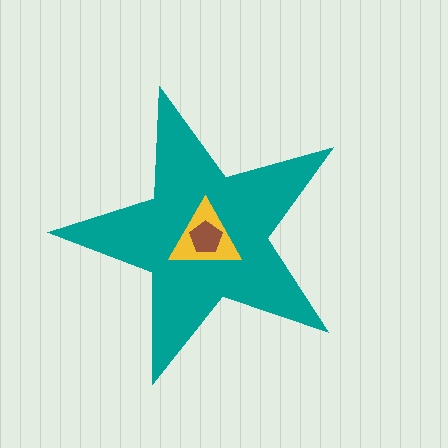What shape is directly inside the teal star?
The yellow triangle.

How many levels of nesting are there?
3.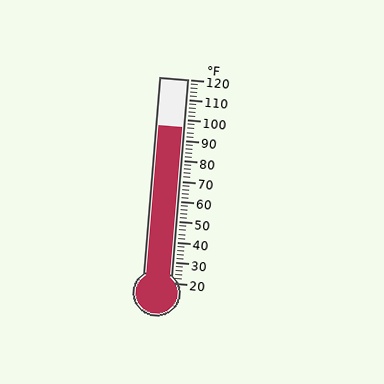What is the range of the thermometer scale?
The thermometer scale ranges from 20°F to 120°F.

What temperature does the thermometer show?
The thermometer shows approximately 96°F.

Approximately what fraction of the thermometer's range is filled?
The thermometer is filled to approximately 75% of its range.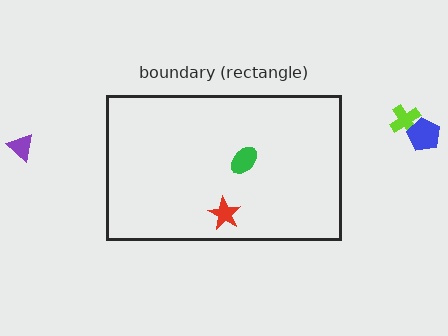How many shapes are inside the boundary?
2 inside, 3 outside.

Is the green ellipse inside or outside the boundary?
Inside.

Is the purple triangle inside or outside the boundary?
Outside.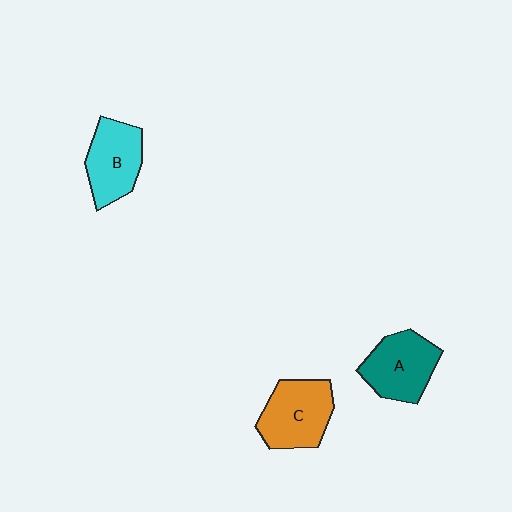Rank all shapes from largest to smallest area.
From largest to smallest: C (orange), A (teal), B (cyan).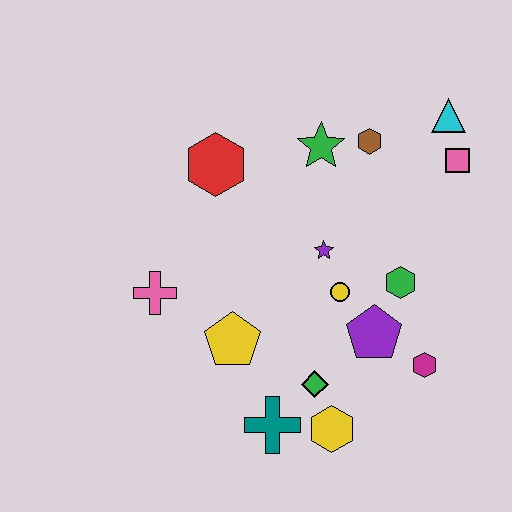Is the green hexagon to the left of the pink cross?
No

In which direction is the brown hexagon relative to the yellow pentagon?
The brown hexagon is above the yellow pentagon.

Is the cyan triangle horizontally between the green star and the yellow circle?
No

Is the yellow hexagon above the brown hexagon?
No